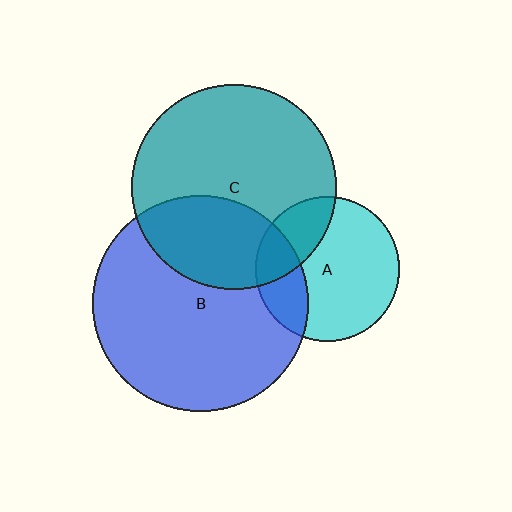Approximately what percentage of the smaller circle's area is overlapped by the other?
Approximately 35%.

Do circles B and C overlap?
Yes.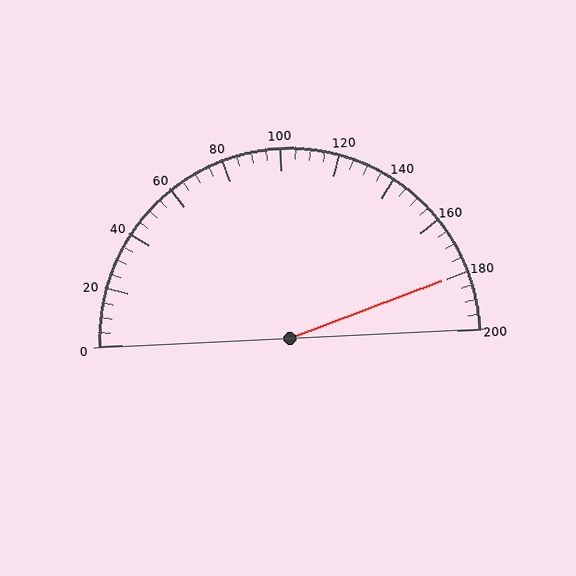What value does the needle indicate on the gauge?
The needle indicates approximately 180.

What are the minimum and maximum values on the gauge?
The gauge ranges from 0 to 200.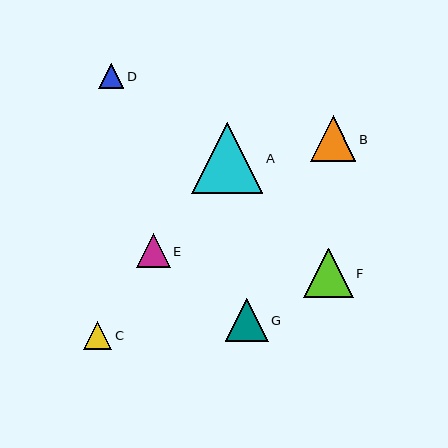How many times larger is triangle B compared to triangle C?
Triangle B is approximately 1.6 times the size of triangle C.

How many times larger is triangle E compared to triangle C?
Triangle E is approximately 1.2 times the size of triangle C.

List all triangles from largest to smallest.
From largest to smallest: A, F, B, G, E, C, D.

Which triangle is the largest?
Triangle A is the largest with a size of approximately 72 pixels.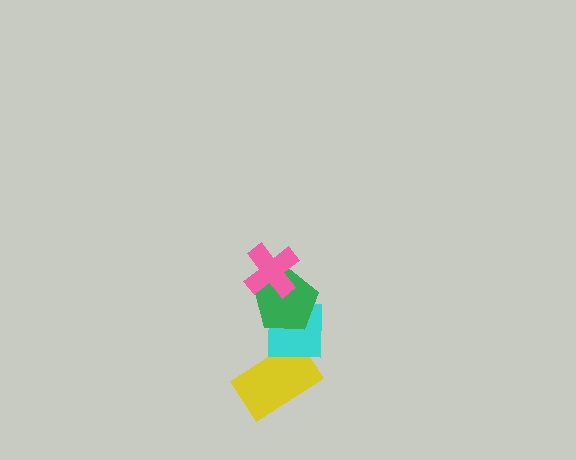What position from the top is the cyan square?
The cyan square is 3rd from the top.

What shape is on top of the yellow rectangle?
The cyan square is on top of the yellow rectangle.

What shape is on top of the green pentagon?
The pink cross is on top of the green pentagon.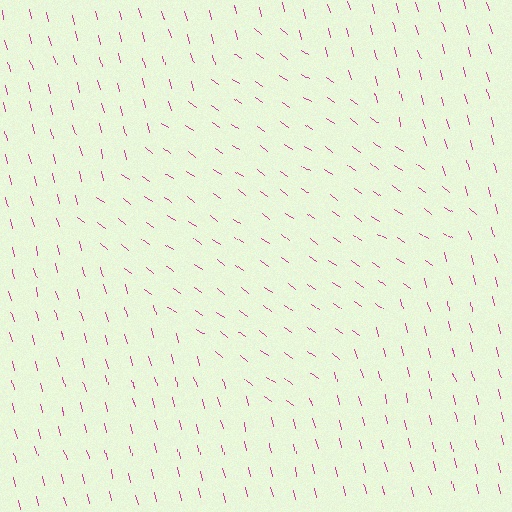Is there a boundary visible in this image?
Yes, there is a texture boundary formed by a change in line orientation.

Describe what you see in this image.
The image is filled with small magenta line segments. A diamond region in the image has lines oriented differently from the surrounding lines, creating a visible texture boundary.